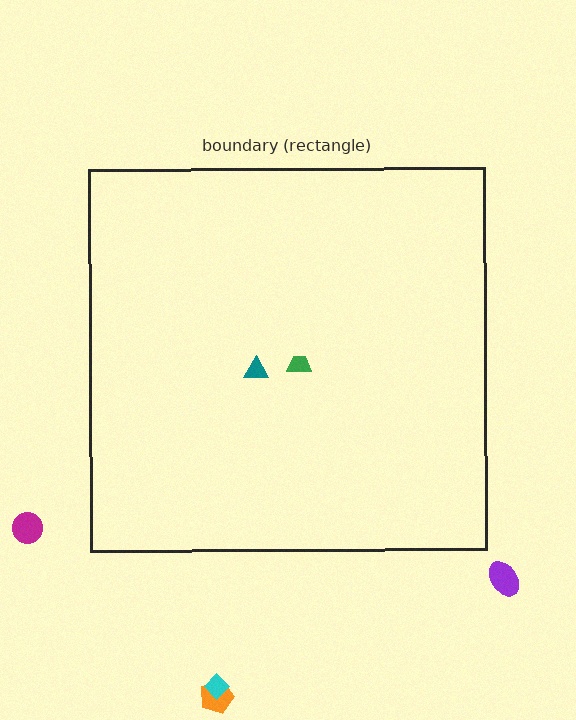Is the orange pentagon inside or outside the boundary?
Outside.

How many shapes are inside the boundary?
2 inside, 4 outside.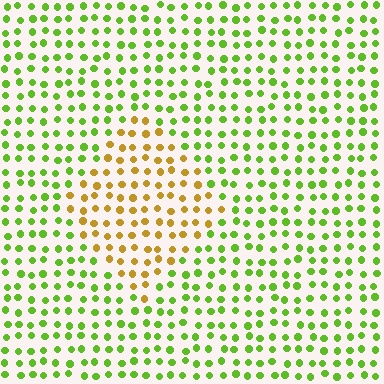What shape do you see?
I see a diamond.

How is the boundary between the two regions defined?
The boundary is defined purely by a slight shift in hue (about 54 degrees). Spacing, size, and orientation are identical on both sides.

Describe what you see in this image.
The image is filled with small lime elements in a uniform arrangement. A diamond-shaped region is visible where the elements are tinted to a slightly different hue, forming a subtle color boundary.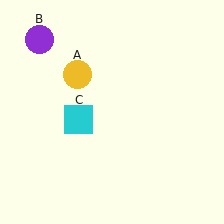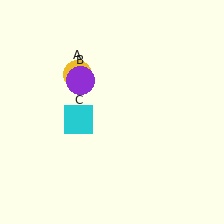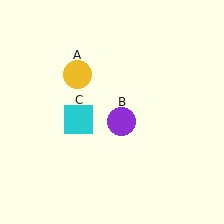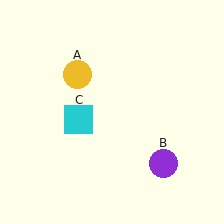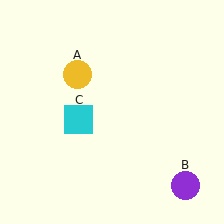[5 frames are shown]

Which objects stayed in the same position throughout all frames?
Yellow circle (object A) and cyan square (object C) remained stationary.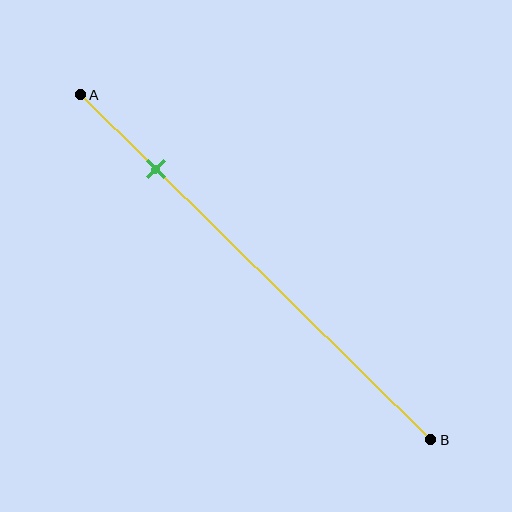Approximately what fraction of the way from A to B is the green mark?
The green mark is approximately 20% of the way from A to B.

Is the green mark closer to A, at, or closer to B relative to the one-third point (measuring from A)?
The green mark is closer to point A than the one-third point of segment AB.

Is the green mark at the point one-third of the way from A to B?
No, the mark is at about 20% from A, not at the 33% one-third point.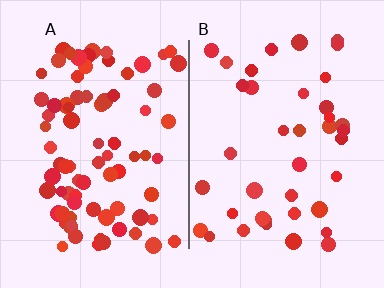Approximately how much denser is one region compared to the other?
Approximately 2.0× — region A over region B.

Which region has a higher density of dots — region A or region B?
A (the left).